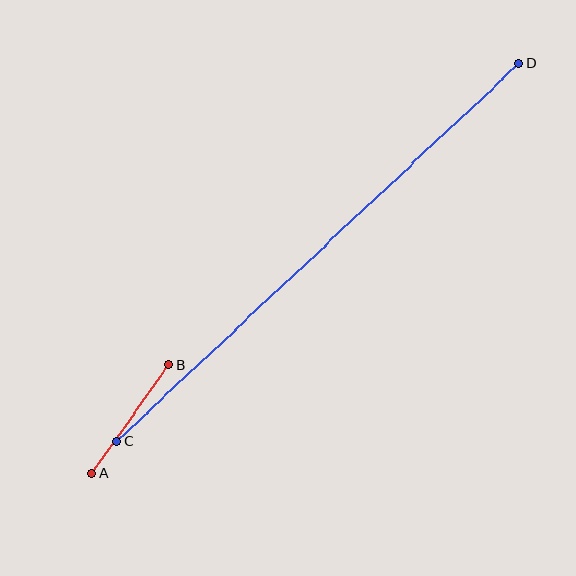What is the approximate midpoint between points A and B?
The midpoint is at approximately (130, 420) pixels.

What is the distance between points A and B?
The distance is approximately 133 pixels.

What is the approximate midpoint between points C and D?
The midpoint is at approximately (318, 252) pixels.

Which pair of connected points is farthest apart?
Points C and D are farthest apart.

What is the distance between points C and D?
The distance is approximately 552 pixels.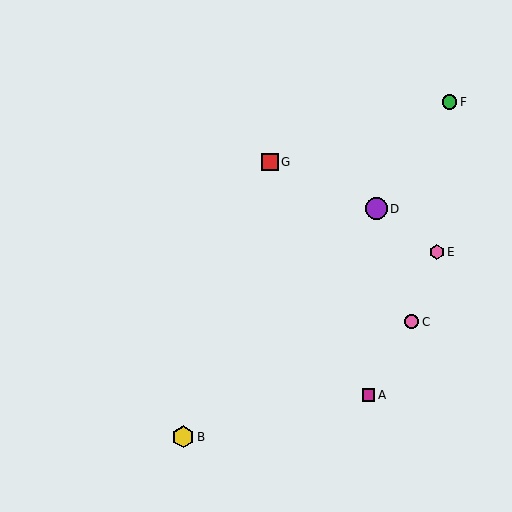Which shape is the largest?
The yellow hexagon (labeled B) is the largest.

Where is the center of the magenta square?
The center of the magenta square is at (368, 395).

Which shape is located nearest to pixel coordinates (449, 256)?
The pink hexagon (labeled E) at (437, 252) is nearest to that location.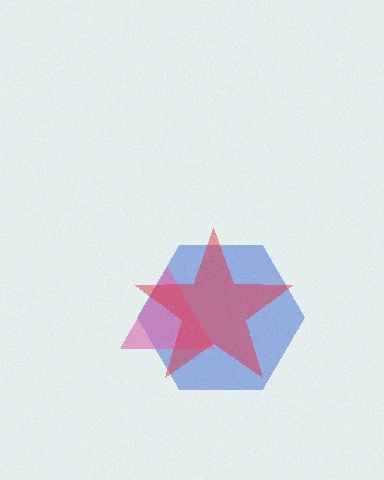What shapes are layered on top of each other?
The layered shapes are: a blue hexagon, a pink triangle, a red star.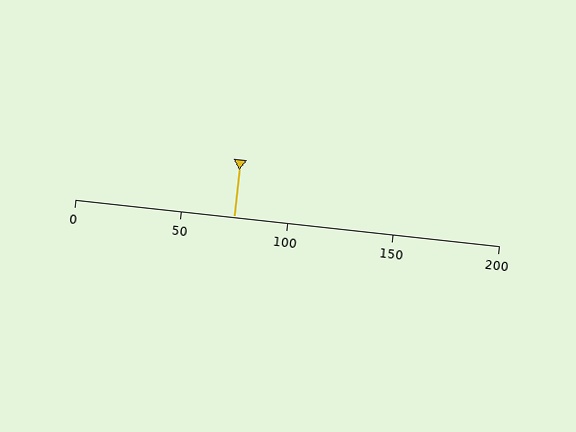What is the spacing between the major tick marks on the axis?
The major ticks are spaced 50 apart.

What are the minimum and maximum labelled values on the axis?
The axis runs from 0 to 200.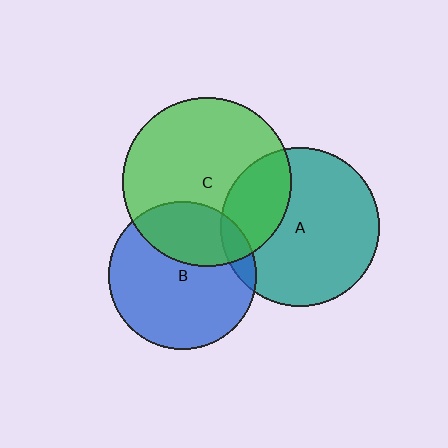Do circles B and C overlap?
Yes.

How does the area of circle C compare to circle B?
Approximately 1.3 times.